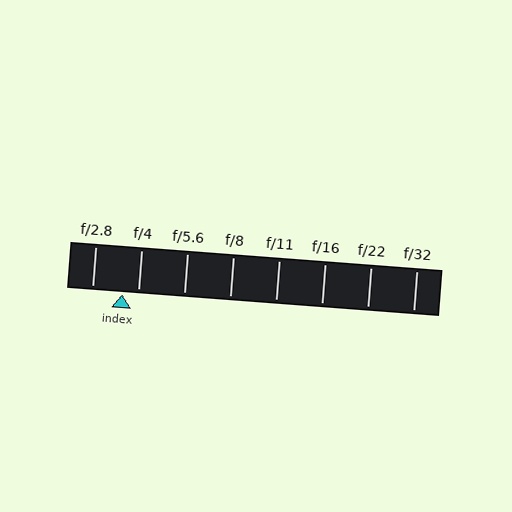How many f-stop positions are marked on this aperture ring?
There are 8 f-stop positions marked.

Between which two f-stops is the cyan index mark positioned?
The index mark is between f/2.8 and f/4.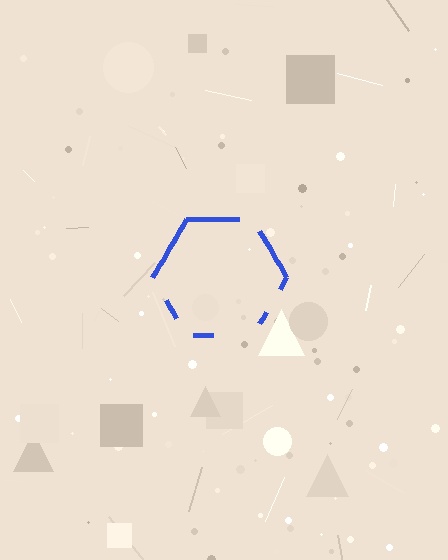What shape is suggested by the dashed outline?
The dashed outline suggests a hexagon.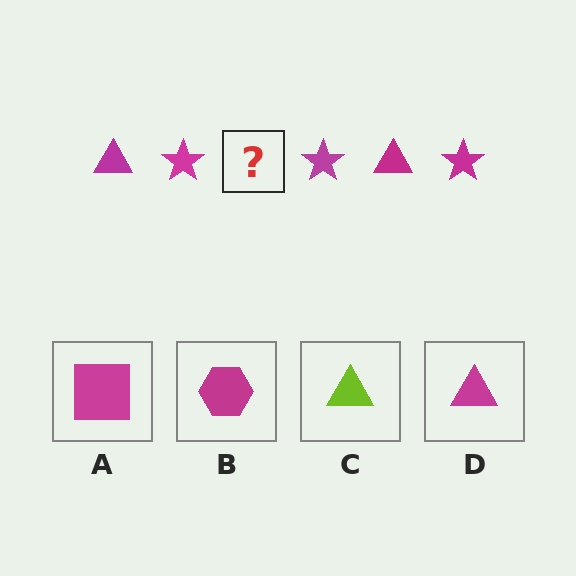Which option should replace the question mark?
Option D.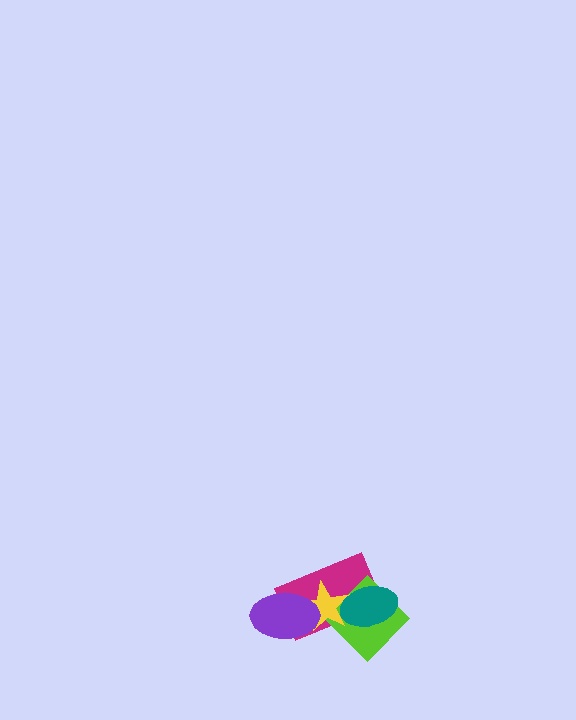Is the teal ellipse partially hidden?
No, no other shape covers it.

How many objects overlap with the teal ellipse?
3 objects overlap with the teal ellipse.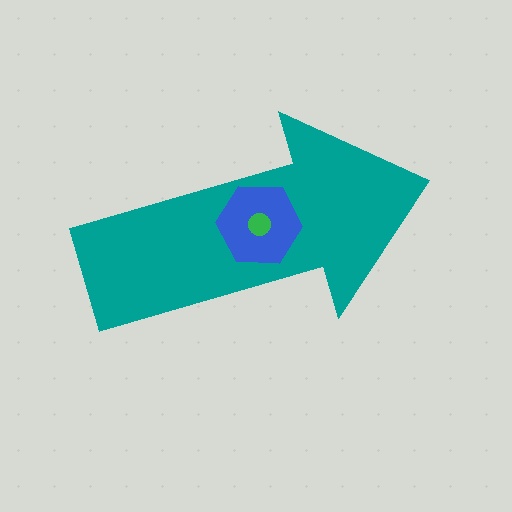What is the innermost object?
The green circle.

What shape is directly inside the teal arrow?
The blue hexagon.